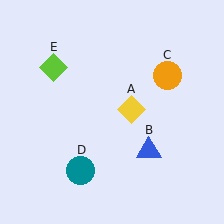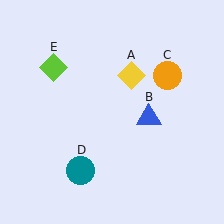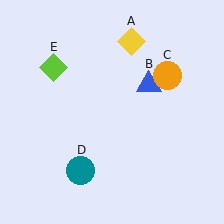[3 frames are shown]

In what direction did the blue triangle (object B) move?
The blue triangle (object B) moved up.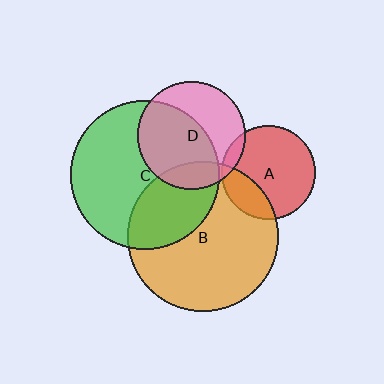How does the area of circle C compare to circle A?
Approximately 2.5 times.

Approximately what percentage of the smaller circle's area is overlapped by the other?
Approximately 55%.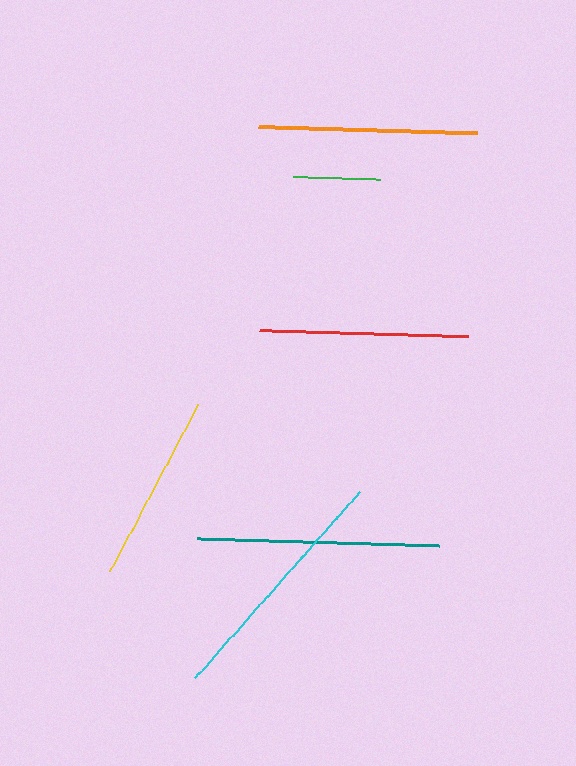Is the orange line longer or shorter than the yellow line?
The orange line is longer than the yellow line.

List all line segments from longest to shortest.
From longest to shortest: cyan, teal, orange, red, yellow, green.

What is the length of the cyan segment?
The cyan segment is approximately 249 pixels long.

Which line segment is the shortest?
The green line is the shortest at approximately 87 pixels.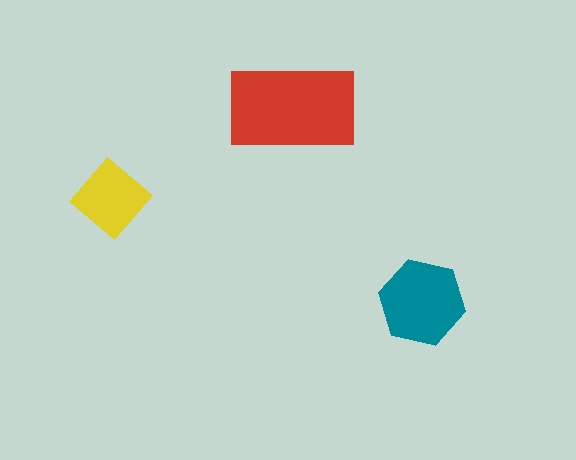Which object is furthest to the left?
The yellow diamond is leftmost.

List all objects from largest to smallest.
The red rectangle, the teal hexagon, the yellow diamond.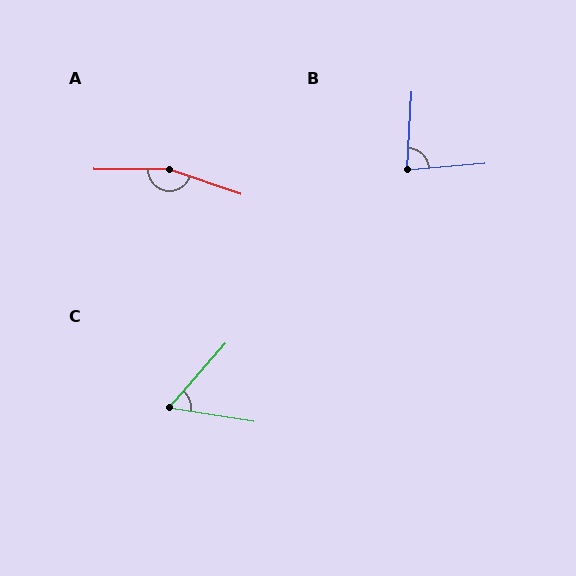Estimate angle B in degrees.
Approximately 82 degrees.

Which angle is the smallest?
C, at approximately 58 degrees.